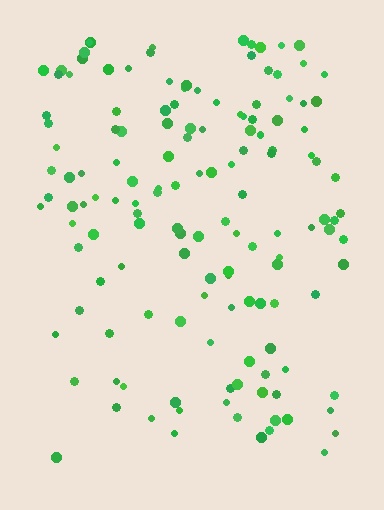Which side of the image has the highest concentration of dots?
The top.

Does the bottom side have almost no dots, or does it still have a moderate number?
Still a moderate number, just noticeably fewer than the top.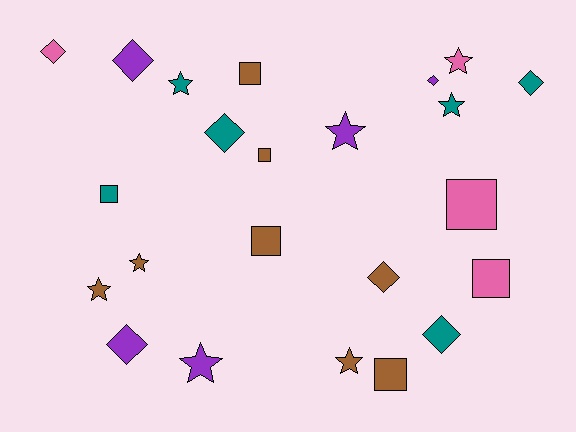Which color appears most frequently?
Brown, with 8 objects.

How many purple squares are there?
There are no purple squares.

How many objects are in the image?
There are 23 objects.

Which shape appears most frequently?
Star, with 8 objects.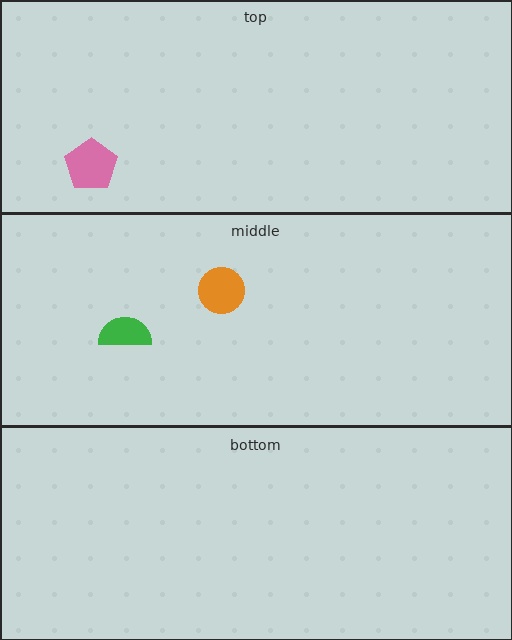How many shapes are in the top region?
1.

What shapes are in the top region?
The pink pentagon.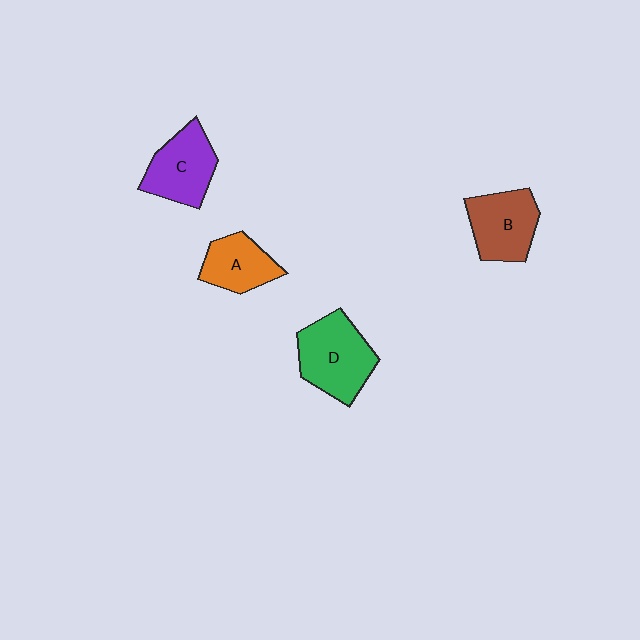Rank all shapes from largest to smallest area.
From largest to smallest: D (green), B (brown), C (purple), A (orange).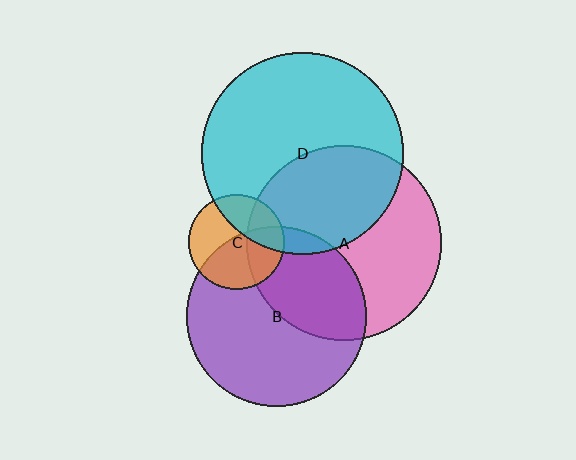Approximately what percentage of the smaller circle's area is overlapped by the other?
Approximately 50%.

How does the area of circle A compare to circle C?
Approximately 4.2 times.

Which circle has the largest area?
Circle D (cyan).